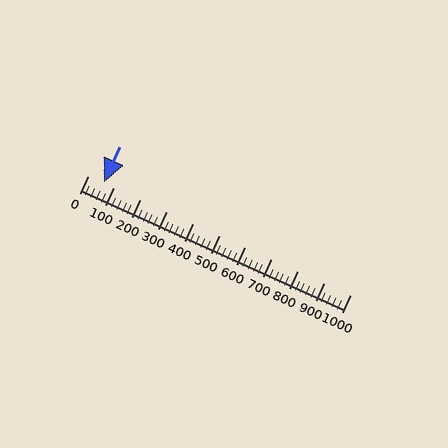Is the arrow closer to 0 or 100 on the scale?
The arrow is closer to 100.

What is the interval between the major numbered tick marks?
The major tick marks are spaced 100 units apart.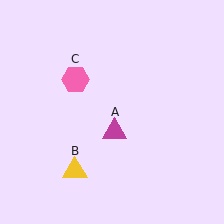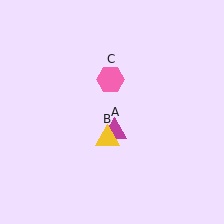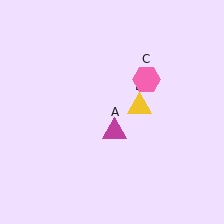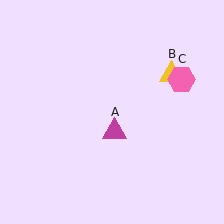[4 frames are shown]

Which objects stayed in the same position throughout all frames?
Magenta triangle (object A) remained stationary.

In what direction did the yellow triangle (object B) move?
The yellow triangle (object B) moved up and to the right.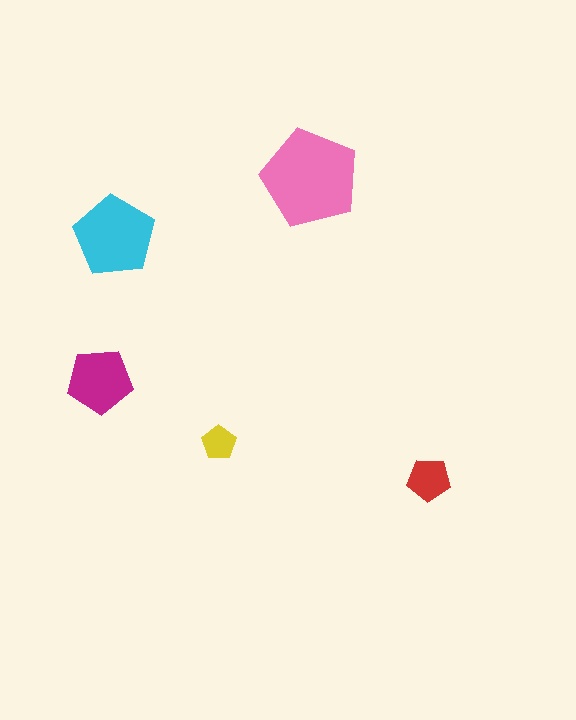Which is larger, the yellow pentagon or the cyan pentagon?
The cyan one.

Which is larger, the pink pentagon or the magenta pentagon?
The pink one.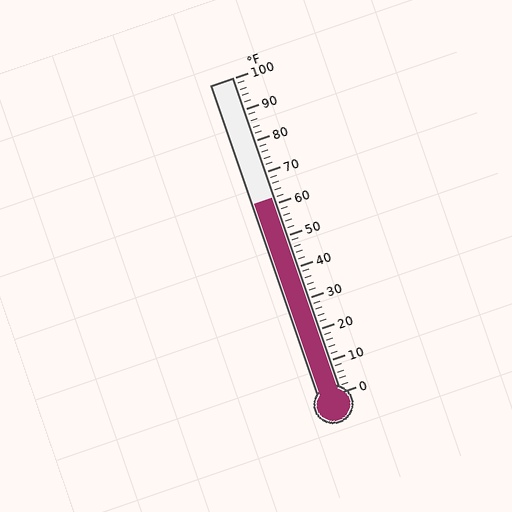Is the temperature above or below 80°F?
The temperature is below 80°F.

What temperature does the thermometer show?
The thermometer shows approximately 62°F.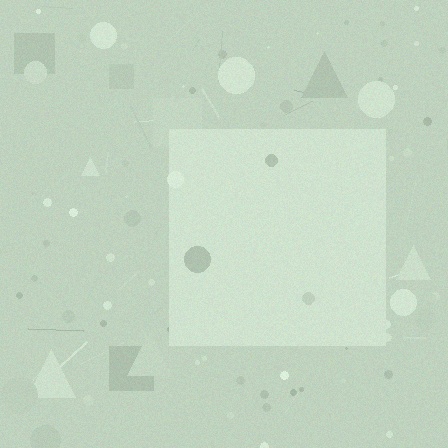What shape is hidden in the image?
A square is hidden in the image.